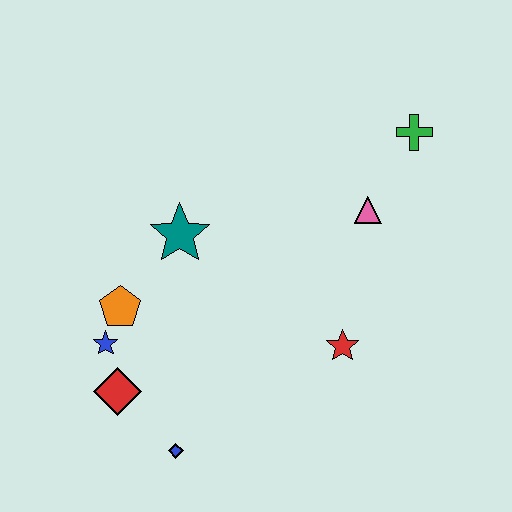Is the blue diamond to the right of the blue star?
Yes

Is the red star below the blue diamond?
No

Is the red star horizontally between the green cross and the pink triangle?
No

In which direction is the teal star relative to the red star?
The teal star is to the left of the red star.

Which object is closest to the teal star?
The orange pentagon is closest to the teal star.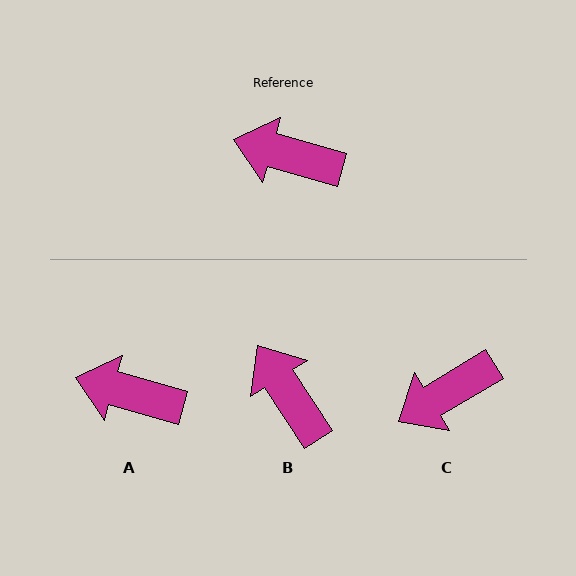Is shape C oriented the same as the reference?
No, it is off by about 47 degrees.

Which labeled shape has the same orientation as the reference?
A.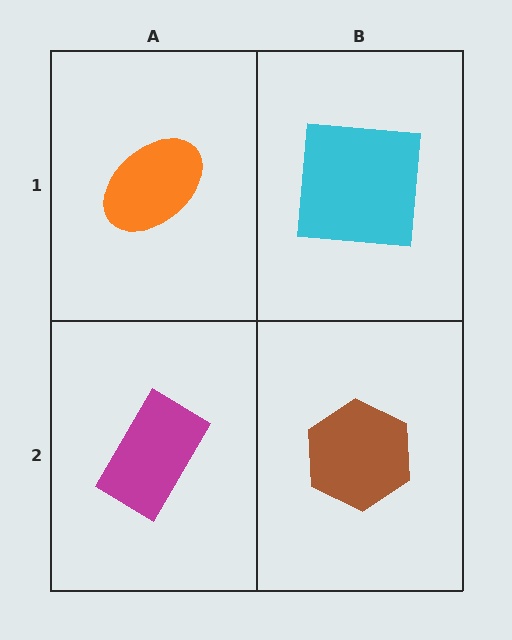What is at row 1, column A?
An orange ellipse.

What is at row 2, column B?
A brown hexagon.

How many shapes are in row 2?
2 shapes.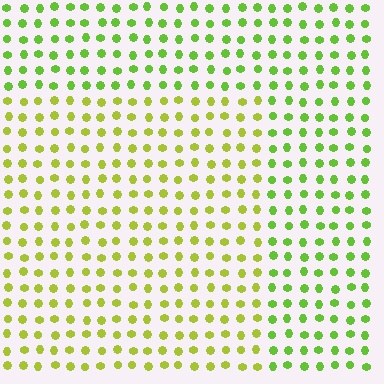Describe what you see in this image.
The image is filled with small lime elements in a uniform arrangement. A rectangle-shaped region is visible where the elements are tinted to a slightly different hue, forming a subtle color boundary.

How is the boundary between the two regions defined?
The boundary is defined purely by a slight shift in hue (about 28 degrees). Spacing, size, and orientation are identical on both sides.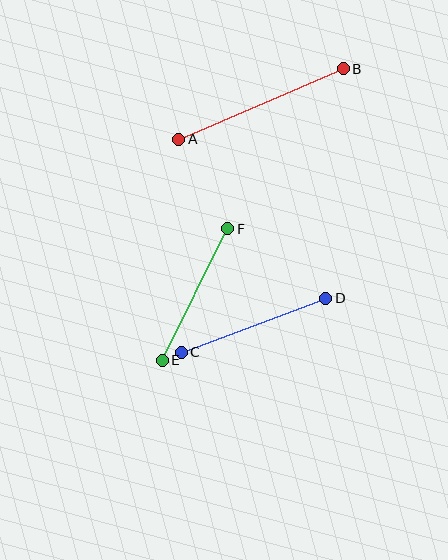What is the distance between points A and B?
The distance is approximately 179 pixels.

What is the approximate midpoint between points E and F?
The midpoint is at approximately (195, 294) pixels.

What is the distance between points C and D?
The distance is approximately 155 pixels.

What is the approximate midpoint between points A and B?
The midpoint is at approximately (261, 104) pixels.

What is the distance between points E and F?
The distance is approximately 147 pixels.